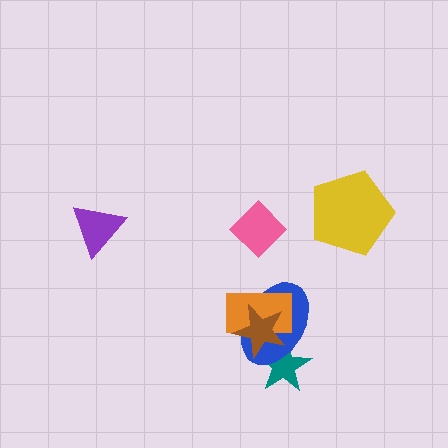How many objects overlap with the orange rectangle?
2 objects overlap with the orange rectangle.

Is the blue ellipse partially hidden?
Yes, it is partially covered by another shape.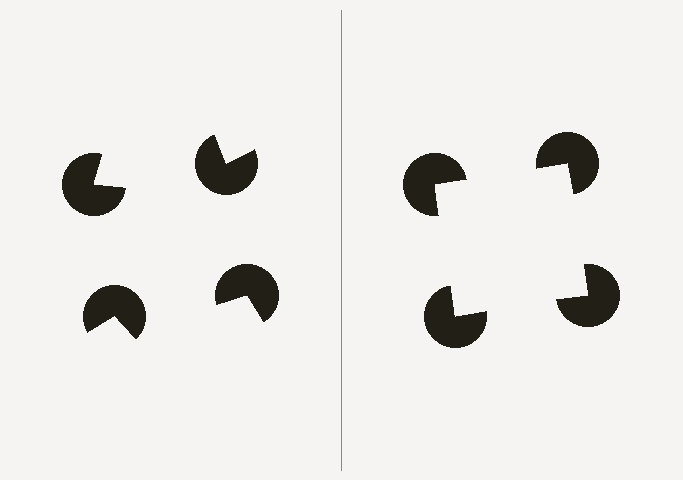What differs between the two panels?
The pac-man discs are positioned identically on both sides; only the wedge orientations differ. On the right they align to a square; on the left they are misaligned.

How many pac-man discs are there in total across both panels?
8 — 4 on each side.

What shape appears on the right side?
An illusory square.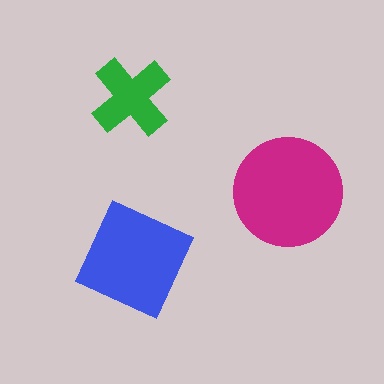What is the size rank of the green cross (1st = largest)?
3rd.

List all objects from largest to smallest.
The magenta circle, the blue diamond, the green cross.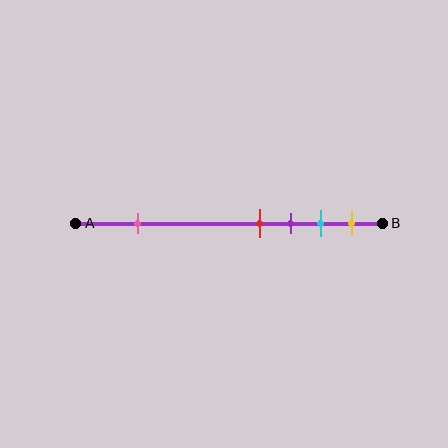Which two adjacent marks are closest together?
The red and purple marks are the closest adjacent pair.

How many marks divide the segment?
There are 5 marks dividing the segment.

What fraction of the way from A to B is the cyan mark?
The cyan mark is approximately 80% (0.8) of the way from A to B.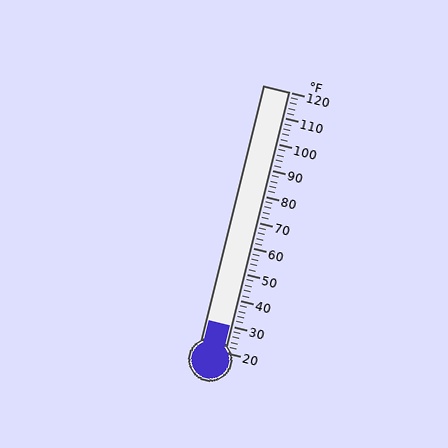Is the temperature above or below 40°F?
The temperature is below 40°F.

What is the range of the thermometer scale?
The thermometer scale ranges from 20°F to 120°F.